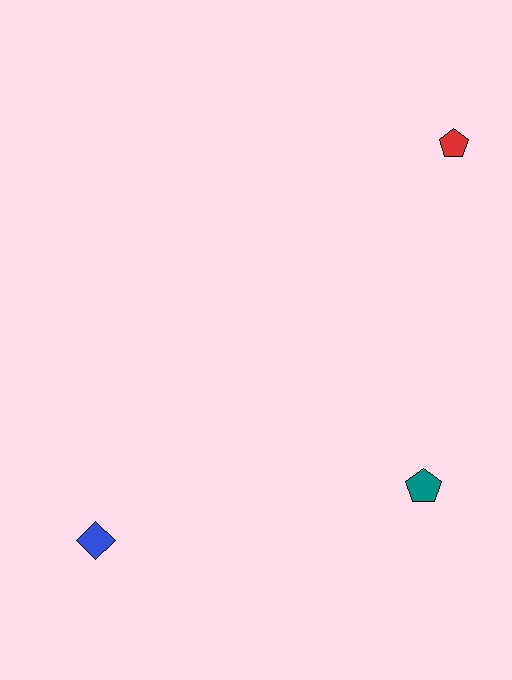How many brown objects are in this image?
There are no brown objects.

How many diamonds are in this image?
There is 1 diamond.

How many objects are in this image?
There are 3 objects.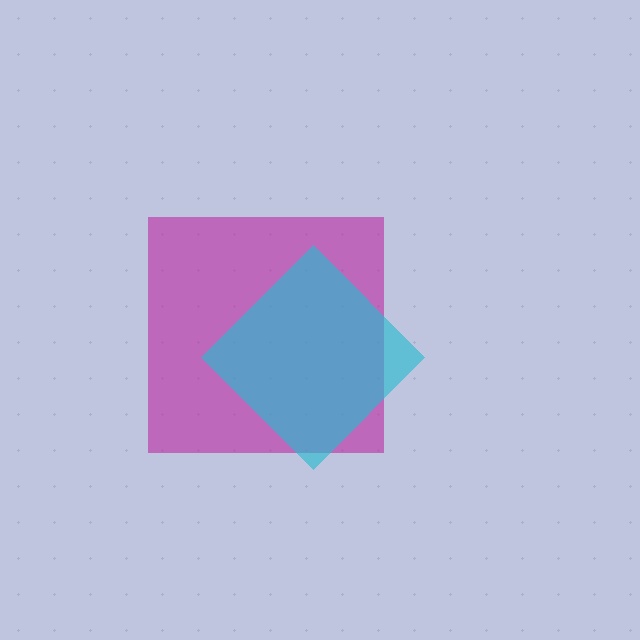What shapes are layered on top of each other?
The layered shapes are: a magenta square, a cyan diamond.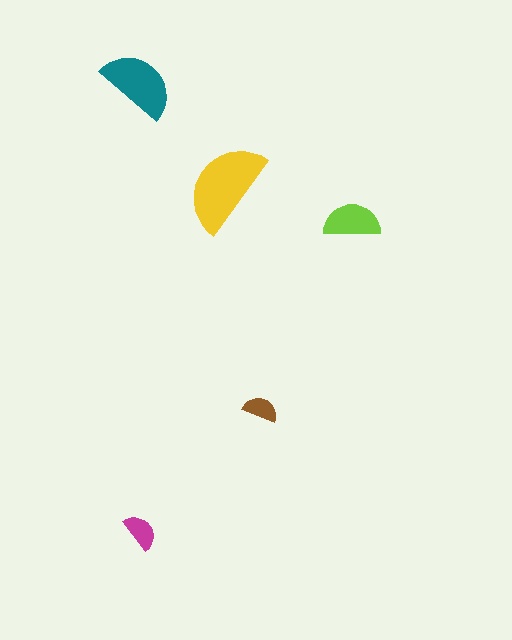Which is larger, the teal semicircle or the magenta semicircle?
The teal one.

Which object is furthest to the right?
The lime semicircle is rightmost.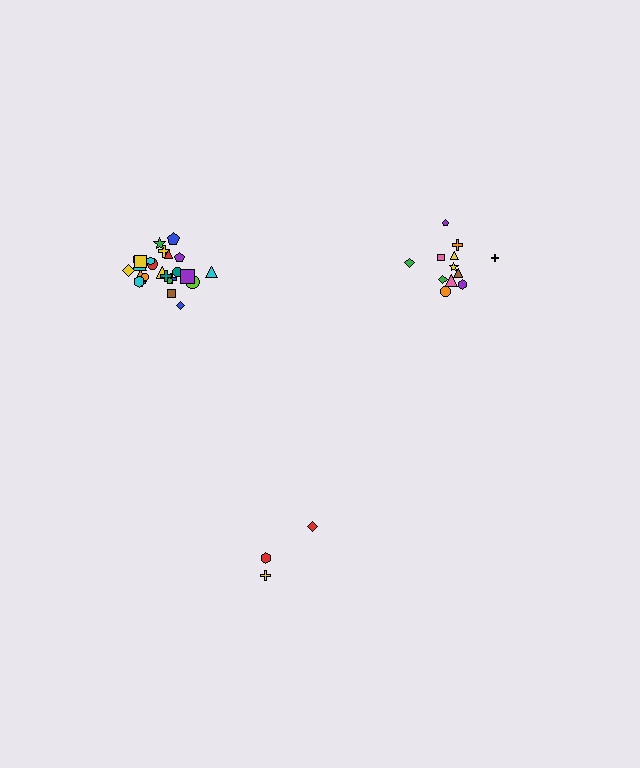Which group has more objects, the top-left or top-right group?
The top-left group.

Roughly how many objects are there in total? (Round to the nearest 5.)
Roughly 40 objects in total.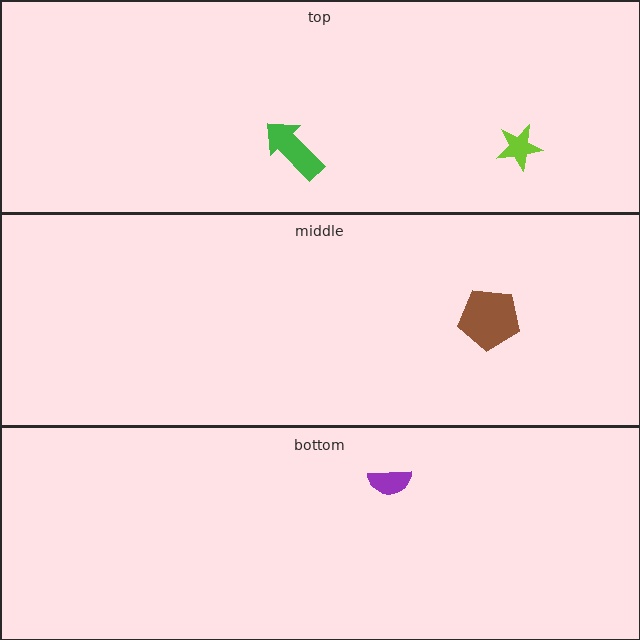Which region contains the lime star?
The top region.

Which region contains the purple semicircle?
The bottom region.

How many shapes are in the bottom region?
1.